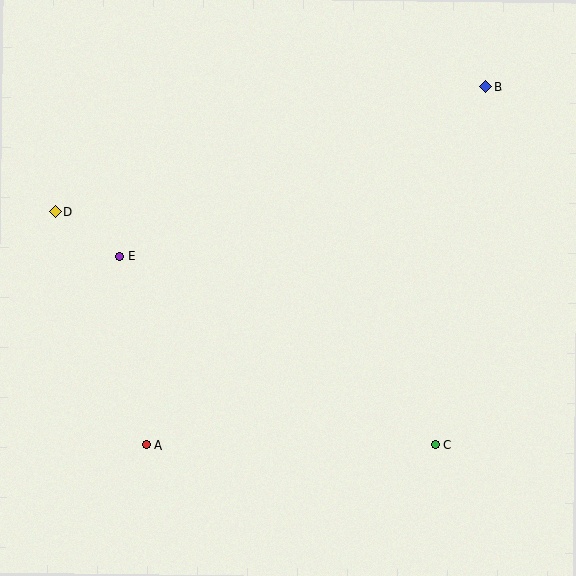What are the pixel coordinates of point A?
Point A is at (146, 445).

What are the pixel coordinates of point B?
Point B is at (486, 87).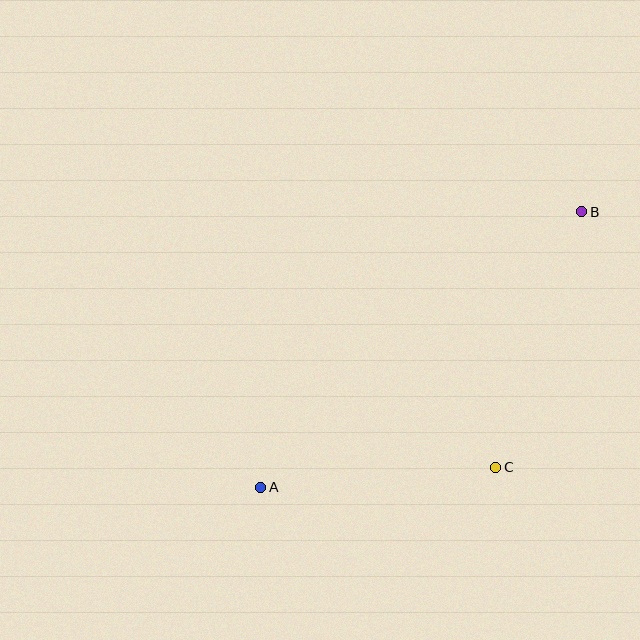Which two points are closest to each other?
Points A and C are closest to each other.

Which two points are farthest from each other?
Points A and B are farthest from each other.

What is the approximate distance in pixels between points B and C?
The distance between B and C is approximately 269 pixels.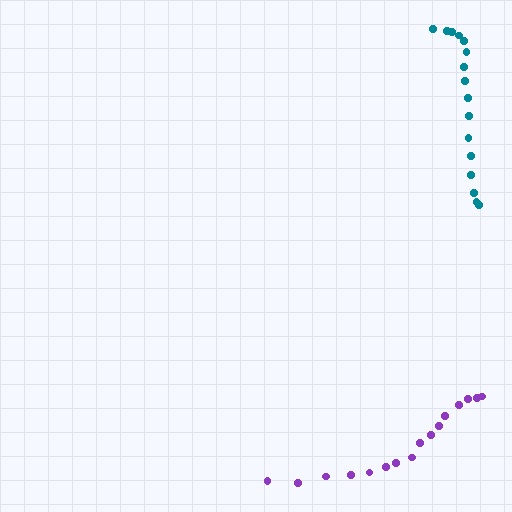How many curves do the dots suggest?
There are 2 distinct paths.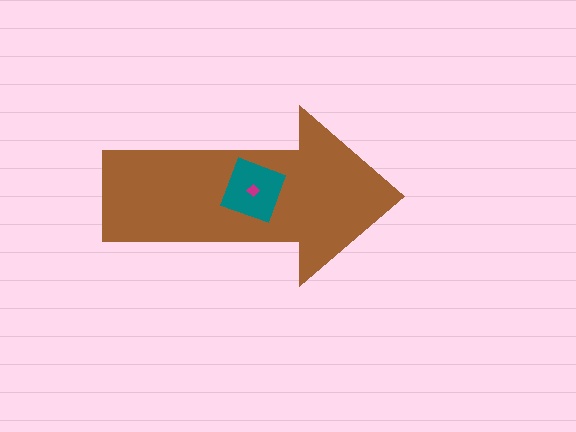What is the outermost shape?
The brown arrow.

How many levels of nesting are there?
3.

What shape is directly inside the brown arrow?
The teal square.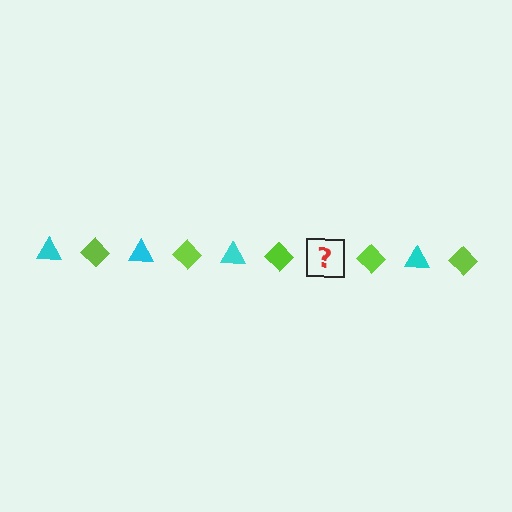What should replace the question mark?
The question mark should be replaced with a cyan triangle.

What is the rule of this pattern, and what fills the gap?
The rule is that the pattern alternates between cyan triangle and lime diamond. The gap should be filled with a cyan triangle.